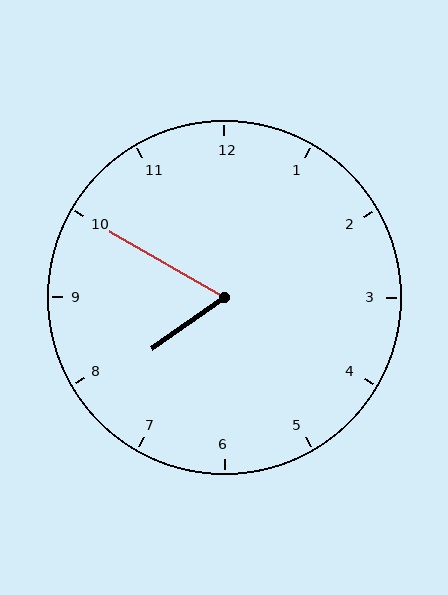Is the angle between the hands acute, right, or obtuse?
It is acute.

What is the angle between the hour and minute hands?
Approximately 65 degrees.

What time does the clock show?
7:50.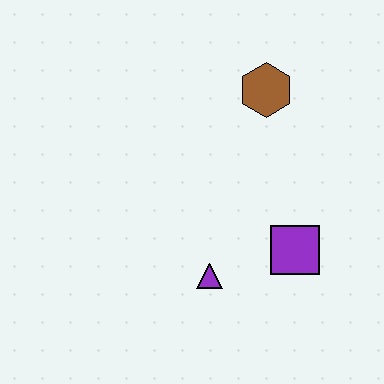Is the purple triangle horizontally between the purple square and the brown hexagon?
No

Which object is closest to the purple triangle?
The purple square is closest to the purple triangle.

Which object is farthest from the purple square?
The brown hexagon is farthest from the purple square.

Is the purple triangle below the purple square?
Yes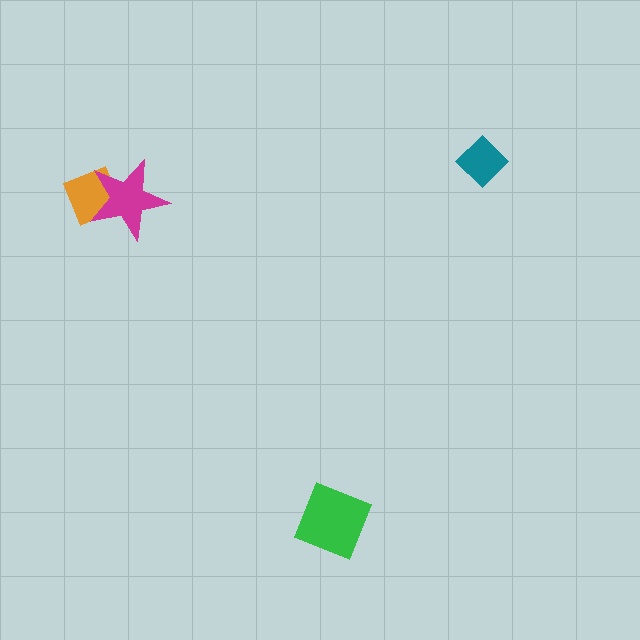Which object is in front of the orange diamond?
The magenta star is in front of the orange diamond.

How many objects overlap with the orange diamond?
1 object overlaps with the orange diamond.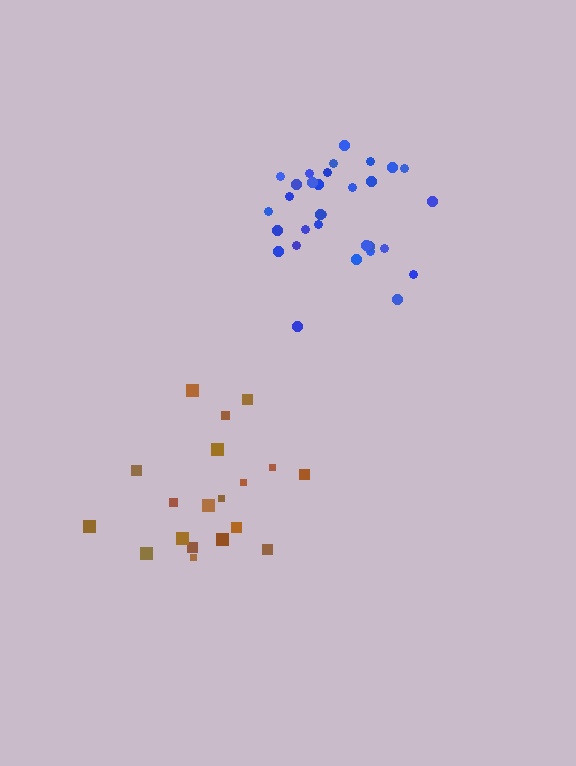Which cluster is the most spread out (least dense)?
Brown.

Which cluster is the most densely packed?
Blue.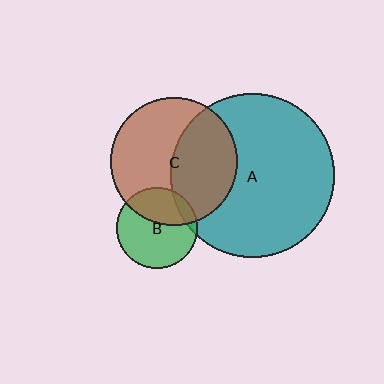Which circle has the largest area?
Circle A (teal).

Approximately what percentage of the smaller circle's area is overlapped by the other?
Approximately 10%.